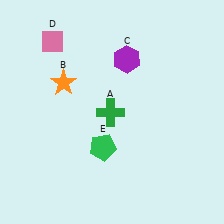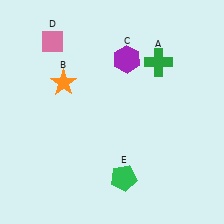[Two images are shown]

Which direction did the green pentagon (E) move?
The green pentagon (E) moved down.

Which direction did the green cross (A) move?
The green cross (A) moved up.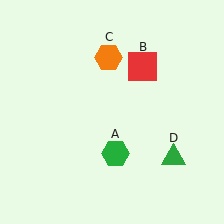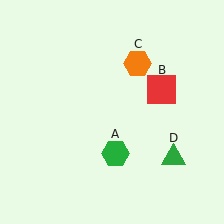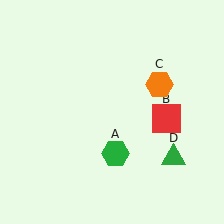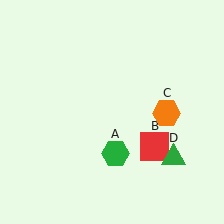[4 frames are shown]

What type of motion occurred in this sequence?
The red square (object B), orange hexagon (object C) rotated clockwise around the center of the scene.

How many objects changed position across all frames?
2 objects changed position: red square (object B), orange hexagon (object C).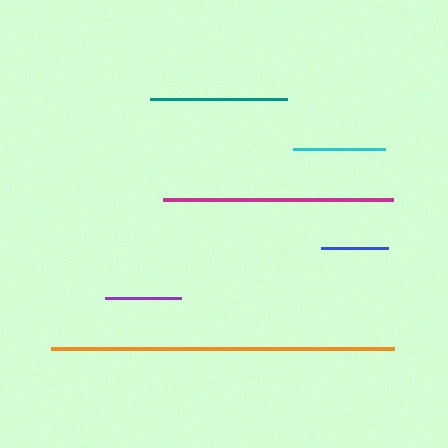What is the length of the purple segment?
The purple segment is approximately 75 pixels long.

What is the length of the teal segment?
The teal segment is approximately 137 pixels long.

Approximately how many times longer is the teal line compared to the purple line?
The teal line is approximately 1.8 times the length of the purple line.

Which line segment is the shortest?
The blue line is the shortest at approximately 67 pixels.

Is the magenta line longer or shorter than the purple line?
The magenta line is longer than the purple line.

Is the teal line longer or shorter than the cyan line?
The teal line is longer than the cyan line.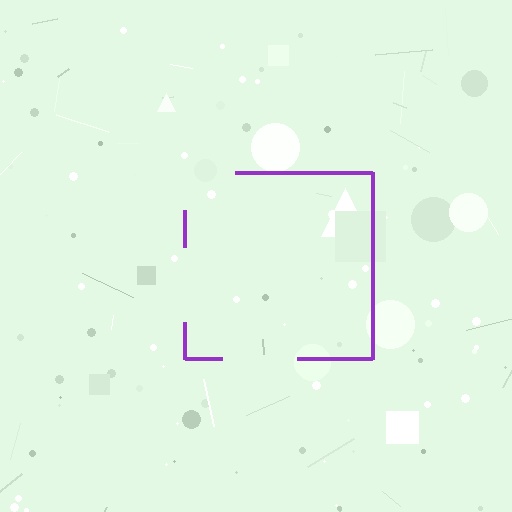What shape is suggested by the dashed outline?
The dashed outline suggests a square.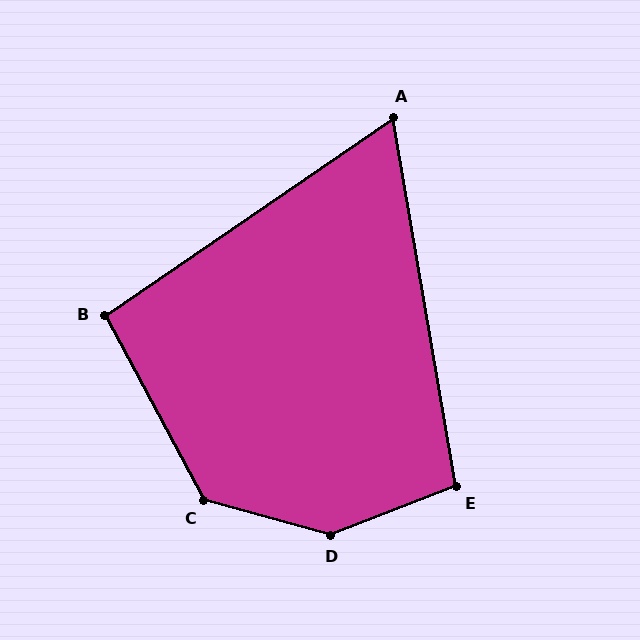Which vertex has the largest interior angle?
D, at approximately 144 degrees.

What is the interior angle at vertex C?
Approximately 133 degrees (obtuse).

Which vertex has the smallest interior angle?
A, at approximately 65 degrees.